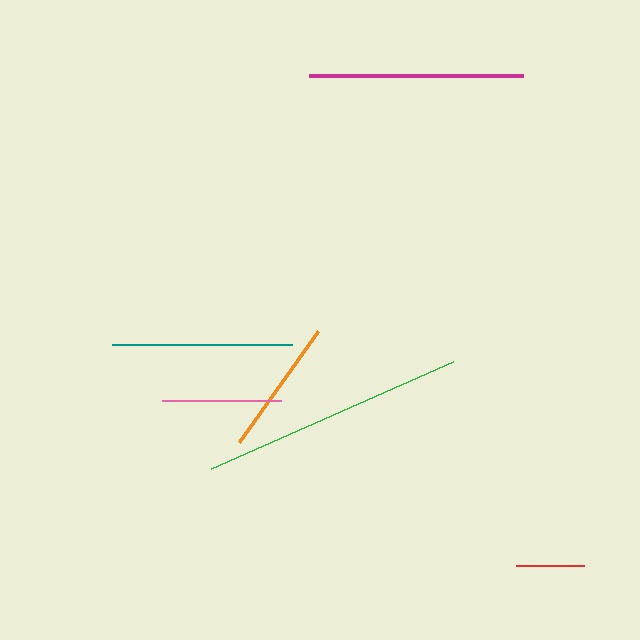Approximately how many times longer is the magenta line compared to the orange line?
The magenta line is approximately 1.6 times the length of the orange line.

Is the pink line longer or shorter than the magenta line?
The magenta line is longer than the pink line.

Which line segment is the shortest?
The red line is the shortest at approximately 69 pixels.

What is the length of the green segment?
The green segment is approximately 265 pixels long.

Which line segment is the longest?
The green line is the longest at approximately 265 pixels.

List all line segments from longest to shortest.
From longest to shortest: green, magenta, teal, orange, pink, red.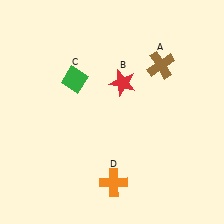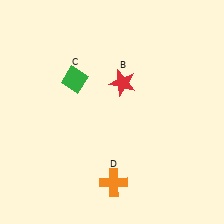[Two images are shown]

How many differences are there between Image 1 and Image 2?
There is 1 difference between the two images.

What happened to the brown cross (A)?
The brown cross (A) was removed in Image 2. It was in the top-right area of Image 1.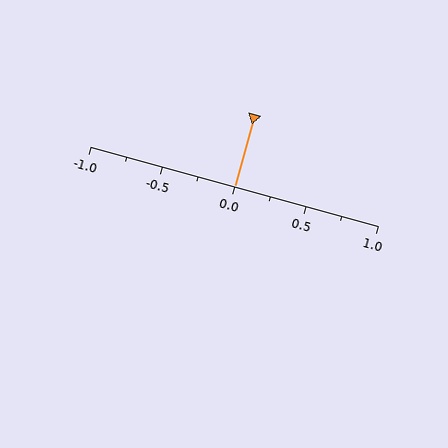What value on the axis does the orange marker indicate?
The marker indicates approximately 0.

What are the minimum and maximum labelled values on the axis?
The axis runs from -1.0 to 1.0.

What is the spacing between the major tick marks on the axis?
The major ticks are spaced 0.5 apart.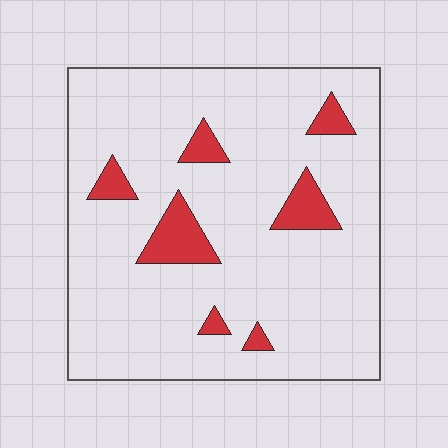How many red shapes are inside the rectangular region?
7.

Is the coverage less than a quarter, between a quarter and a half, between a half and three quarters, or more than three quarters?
Less than a quarter.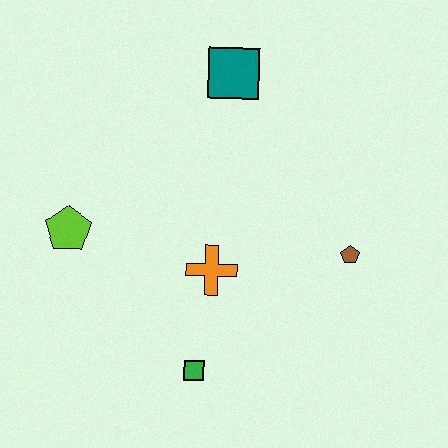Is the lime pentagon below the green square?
No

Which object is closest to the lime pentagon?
The orange cross is closest to the lime pentagon.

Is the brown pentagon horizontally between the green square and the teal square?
No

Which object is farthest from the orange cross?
The teal square is farthest from the orange cross.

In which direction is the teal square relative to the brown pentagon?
The teal square is above the brown pentagon.